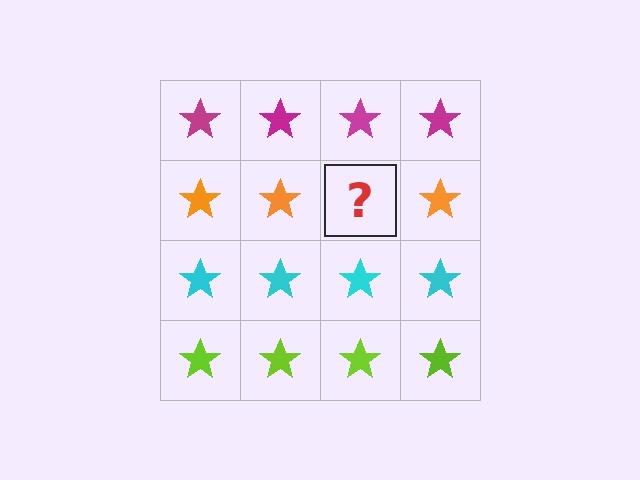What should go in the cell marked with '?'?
The missing cell should contain an orange star.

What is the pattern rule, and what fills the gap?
The rule is that each row has a consistent color. The gap should be filled with an orange star.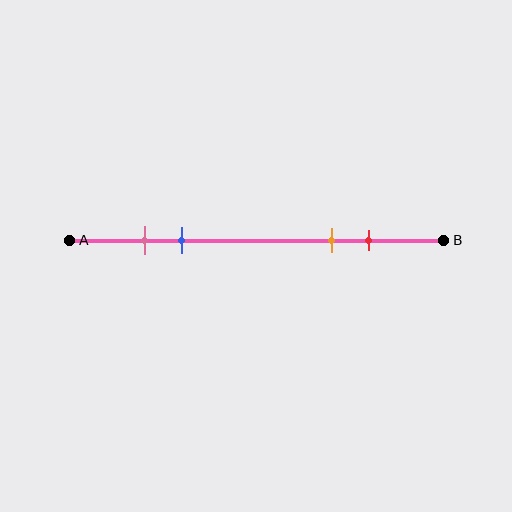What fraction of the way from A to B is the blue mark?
The blue mark is approximately 30% (0.3) of the way from A to B.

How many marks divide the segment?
There are 4 marks dividing the segment.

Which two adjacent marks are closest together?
The pink and blue marks are the closest adjacent pair.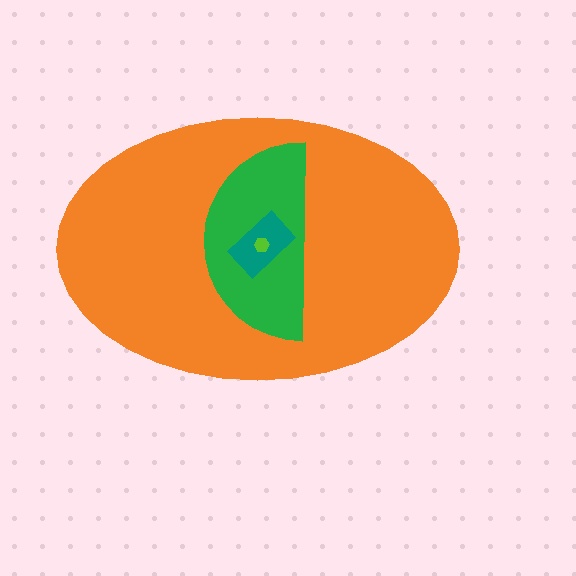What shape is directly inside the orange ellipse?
The green semicircle.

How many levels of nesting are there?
4.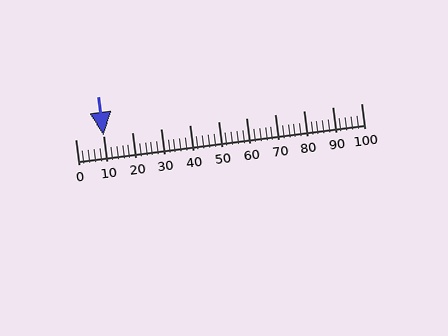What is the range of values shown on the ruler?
The ruler shows values from 0 to 100.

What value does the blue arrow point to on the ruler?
The blue arrow points to approximately 10.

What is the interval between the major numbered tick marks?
The major tick marks are spaced 10 units apart.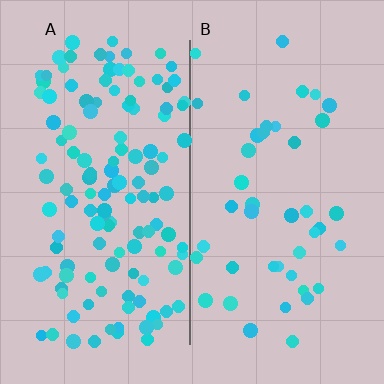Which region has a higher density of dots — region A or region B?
A (the left).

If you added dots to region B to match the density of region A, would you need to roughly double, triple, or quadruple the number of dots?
Approximately triple.